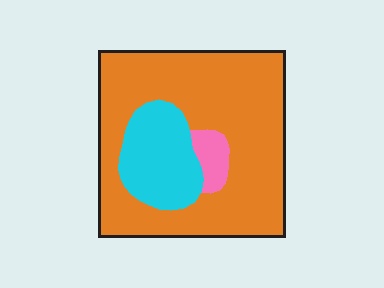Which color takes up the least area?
Pink, at roughly 5%.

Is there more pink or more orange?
Orange.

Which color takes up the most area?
Orange, at roughly 75%.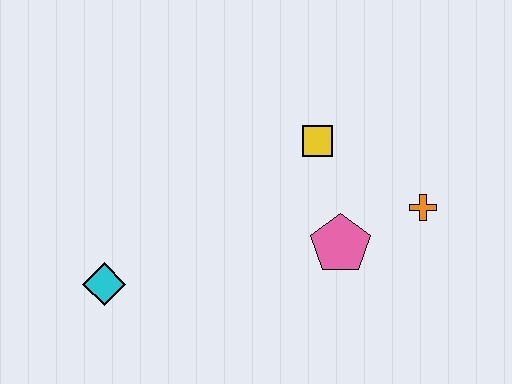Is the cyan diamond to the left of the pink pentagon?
Yes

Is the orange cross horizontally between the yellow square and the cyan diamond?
No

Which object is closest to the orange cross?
The pink pentagon is closest to the orange cross.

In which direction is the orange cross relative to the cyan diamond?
The orange cross is to the right of the cyan diamond.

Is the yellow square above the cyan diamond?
Yes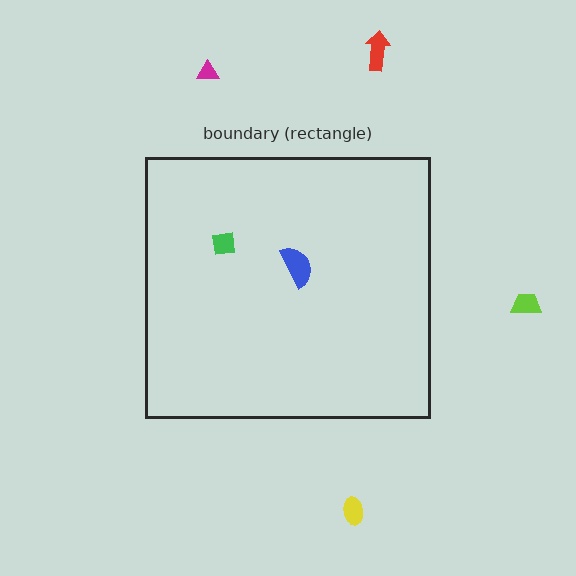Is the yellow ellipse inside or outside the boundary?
Outside.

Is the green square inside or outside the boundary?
Inside.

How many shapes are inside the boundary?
2 inside, 4 outside.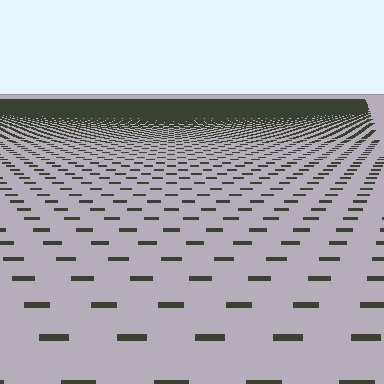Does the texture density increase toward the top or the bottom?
Density increases toward the top.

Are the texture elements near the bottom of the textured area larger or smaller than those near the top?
Larger. Near the bottom, elements are closer to the viewer and appear at a bigger on-screen size.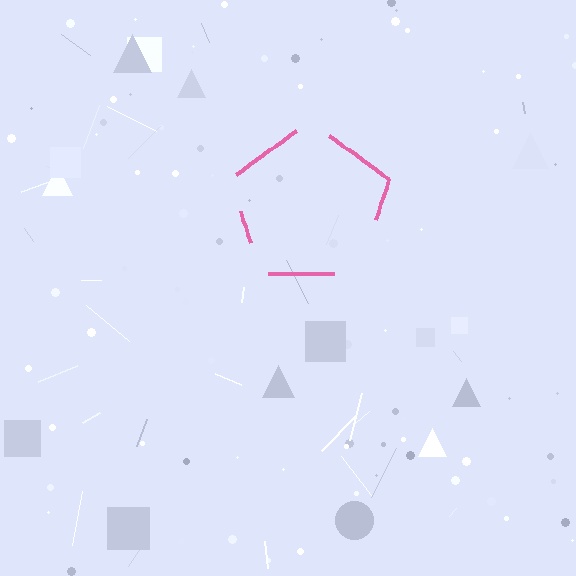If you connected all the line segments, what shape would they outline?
They would outline a pentagon.